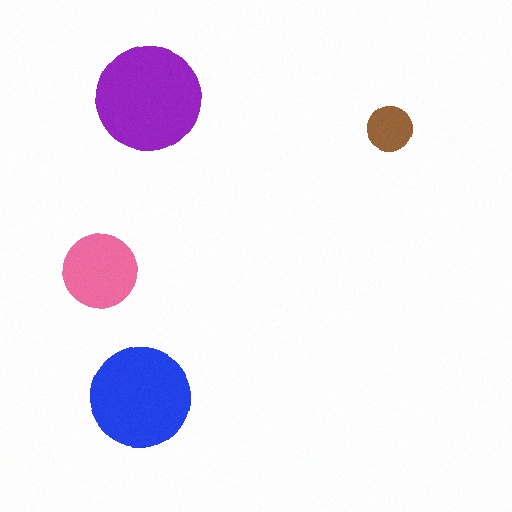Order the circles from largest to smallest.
the purple one, the blue one, the pink one, the brown one.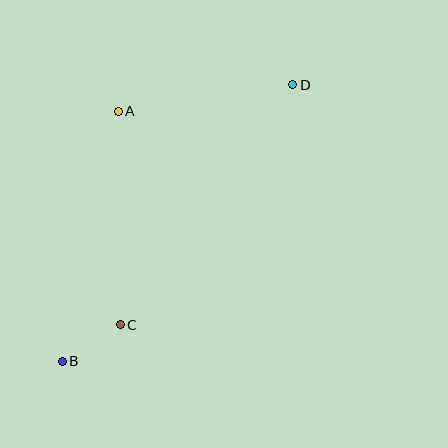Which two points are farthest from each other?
Points B and D are farthest from each other.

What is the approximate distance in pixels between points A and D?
The distance between A and D is approximately 177 pixels.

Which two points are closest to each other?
Points B and C are closest to each other.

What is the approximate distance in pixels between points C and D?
The distance between C and D is approximately 296 pixels.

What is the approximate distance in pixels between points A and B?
The distance between A and B is approximately 256 pixels.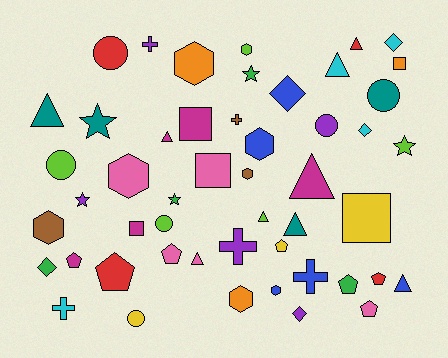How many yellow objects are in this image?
There are 3 yellow objects.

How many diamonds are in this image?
There are 5 diamonds.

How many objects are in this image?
There are 50 objects.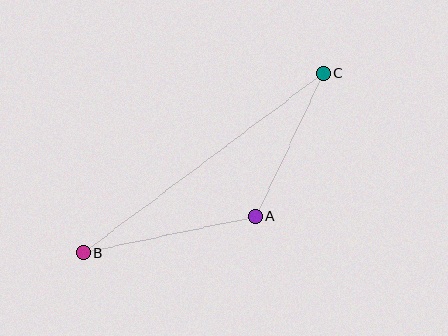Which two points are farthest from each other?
Points B and C are farthest from each other.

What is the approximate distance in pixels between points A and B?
The distance between A and B is approximately 176 pixels.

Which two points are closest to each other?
Points A and C are closest to each other.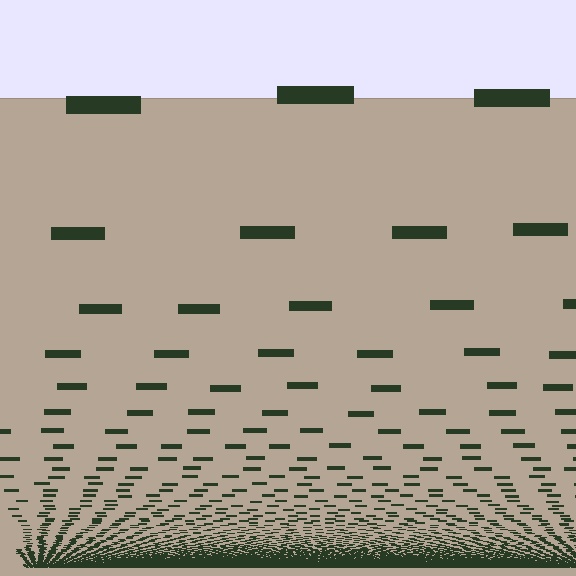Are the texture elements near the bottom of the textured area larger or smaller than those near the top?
Smaller. The gradient is inverted — elements near the bottom are smaller and denser.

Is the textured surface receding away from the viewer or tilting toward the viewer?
The surface appears to tilt toward the viewer. Texture elements get larger and sparser toward the top.